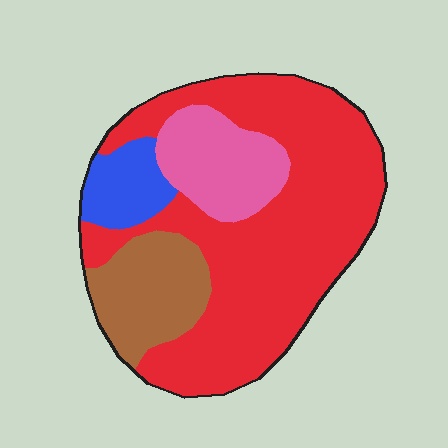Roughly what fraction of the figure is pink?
Pink takes up about one eighth (1/8) of the figure.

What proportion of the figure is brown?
Brown covers about 15% of the figure.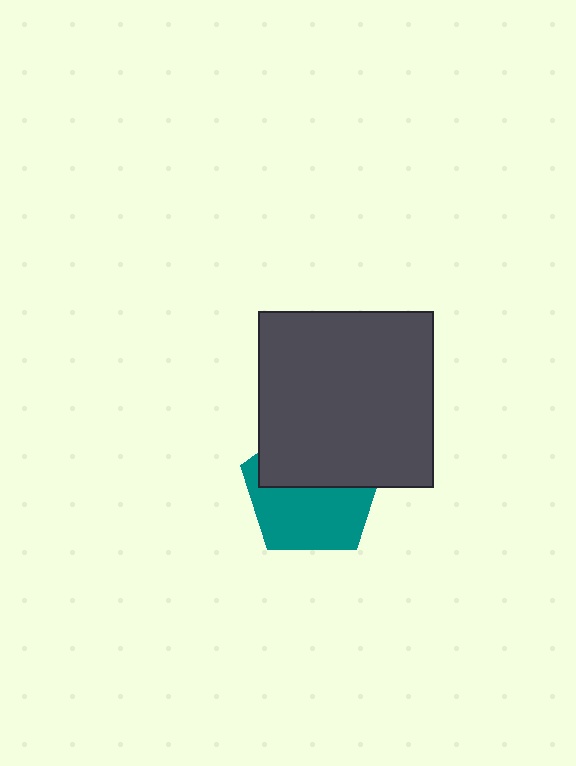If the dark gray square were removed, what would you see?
You would see the complete teal pentagon.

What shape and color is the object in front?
The object in front is a dark gray square.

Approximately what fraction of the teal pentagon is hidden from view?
Roughly 47% of the teal pentagon is hidden behind the dark gray square.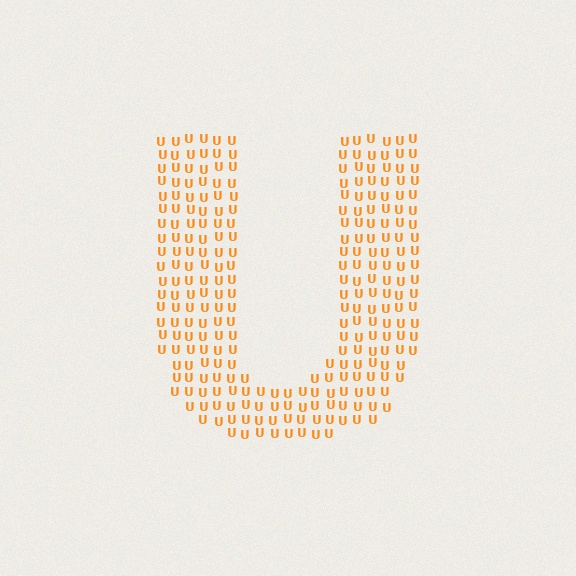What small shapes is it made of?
It is made of small letter U's.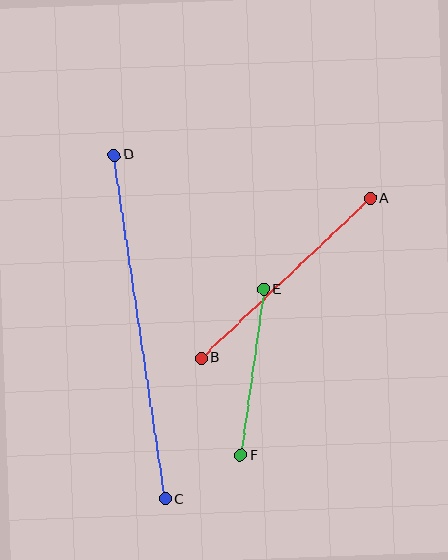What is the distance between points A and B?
The distance is approximately 233 pixels.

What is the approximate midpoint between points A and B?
The midpoint is at approximately (286, 278) pixels.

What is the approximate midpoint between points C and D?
The midpoint is at approximately (140, 327) pixels.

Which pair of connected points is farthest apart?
Points C and D are farthest apart.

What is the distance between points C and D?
The distance is approximately 347 pixels.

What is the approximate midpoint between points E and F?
The midpoint is at approximately (252, 372) pixels.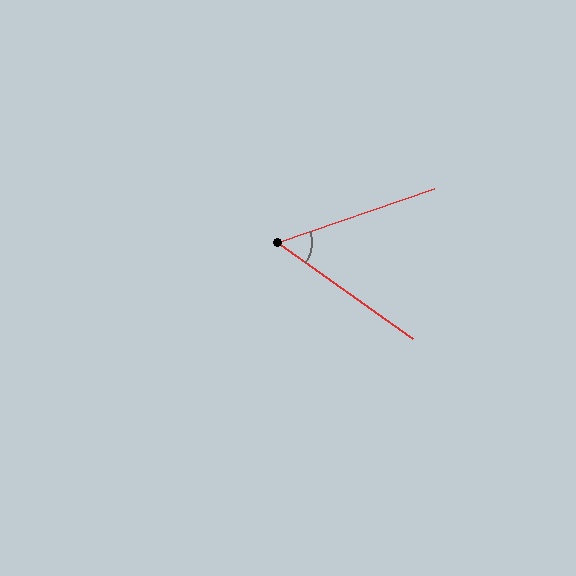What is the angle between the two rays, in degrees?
Approximately 55 degrees.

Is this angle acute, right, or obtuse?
It is acute.